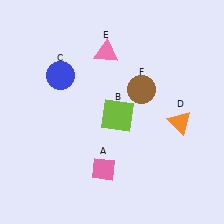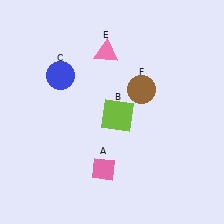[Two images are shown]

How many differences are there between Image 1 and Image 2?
There is 1 difference between the two images.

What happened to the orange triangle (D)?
The orange triangle (D) was removed in Image 2. It was in the bottom-right area of Image 1.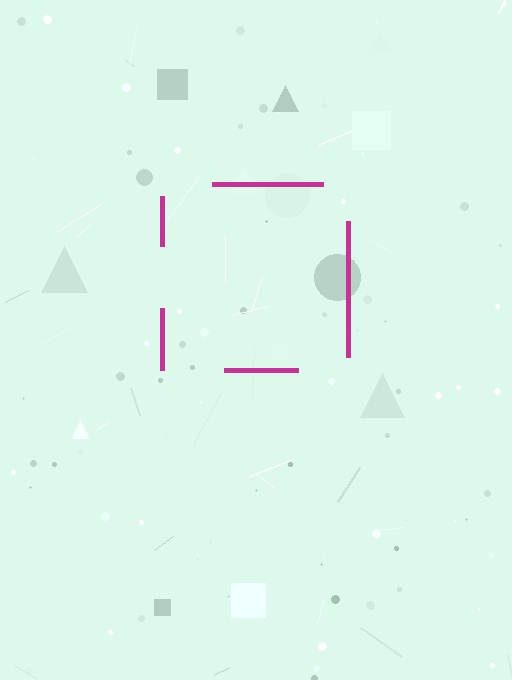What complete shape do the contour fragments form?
The contour fragments form a square.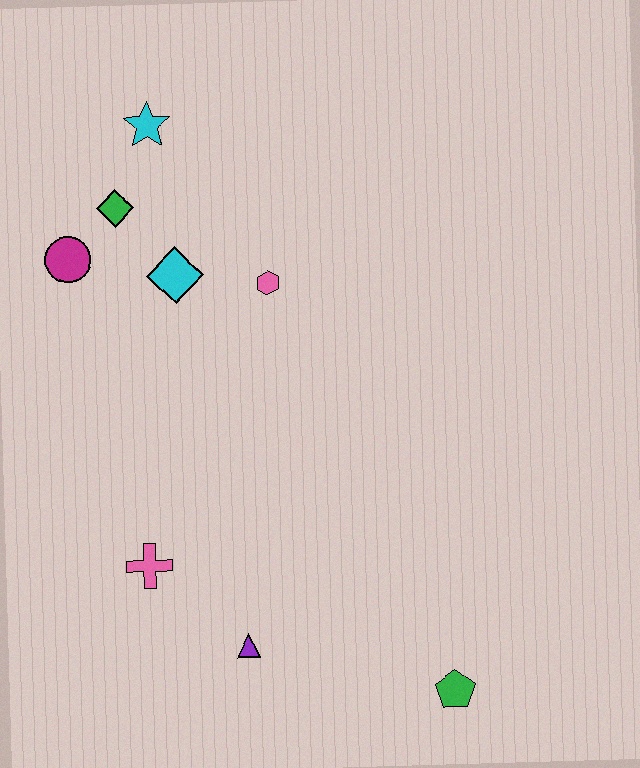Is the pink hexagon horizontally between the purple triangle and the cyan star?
No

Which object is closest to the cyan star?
The green diamond is closest to the cyan star.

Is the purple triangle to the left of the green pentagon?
Yes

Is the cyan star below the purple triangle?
No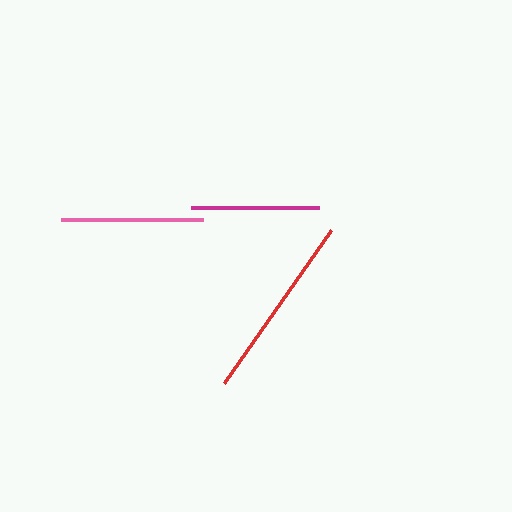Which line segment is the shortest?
The magenta line is the shortest at approximately 128 pixels.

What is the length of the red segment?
The red segment is approximately 187 pixels long.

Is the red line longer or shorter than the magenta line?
The red line is longer than the magenta line.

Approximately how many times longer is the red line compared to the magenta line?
The red line is approximately 1.5 times the length of the magenta line.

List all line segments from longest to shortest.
From longest to shortest: red, pink, magenta.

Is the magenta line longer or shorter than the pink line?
The pink line is longer than the magenta line.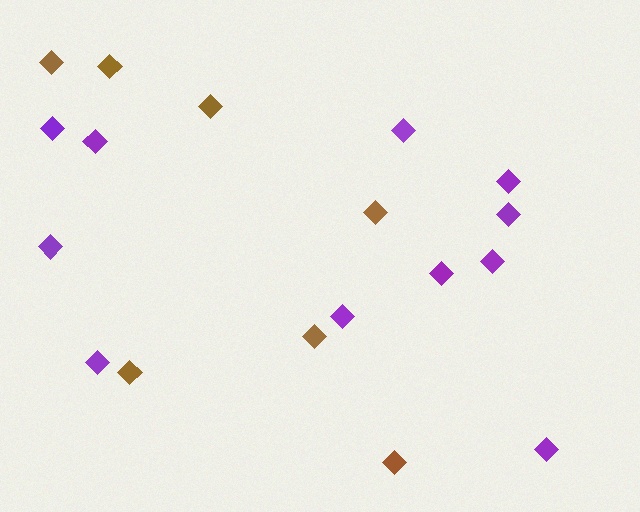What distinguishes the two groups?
There are 2 groups: one group of brown diamonds (7) and one group of purple diamonds (11).